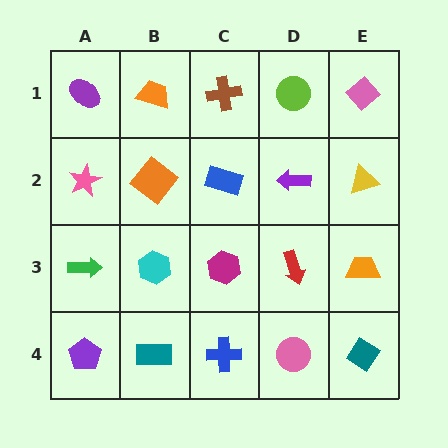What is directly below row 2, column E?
An orange trapezoid.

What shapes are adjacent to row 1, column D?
A purple arrow (row 2, column D), a brown cross (row 1, column C), a pink diamond (row 1, column E).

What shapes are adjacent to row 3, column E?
A yellow triangle (row 2, column E), a teal diamond (row 4, column E), a red arrow (row 3, column D).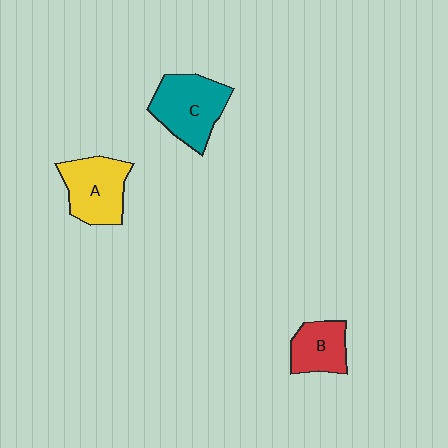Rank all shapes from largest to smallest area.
From largest to smallest: C (teal), A (yellow), B (red).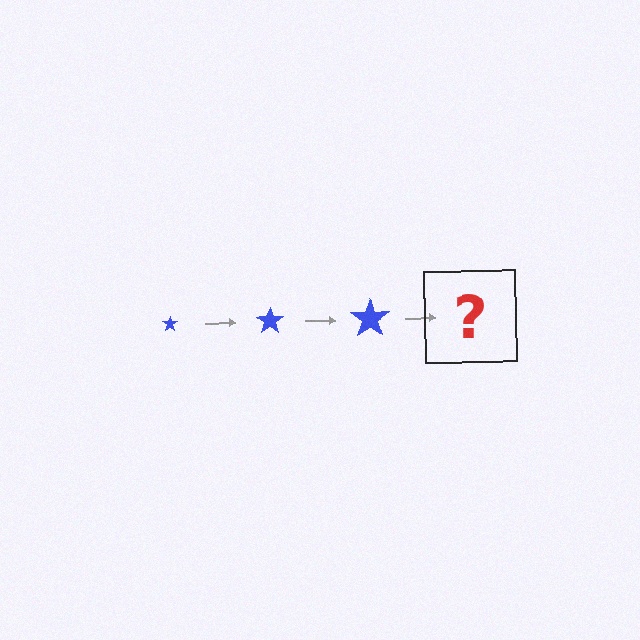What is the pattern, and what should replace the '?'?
The pattern is that the star gets progressively larger each step. The '?' should be a blue star, larger than the previous one.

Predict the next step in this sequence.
The next step is a blue star, larger than the previous one.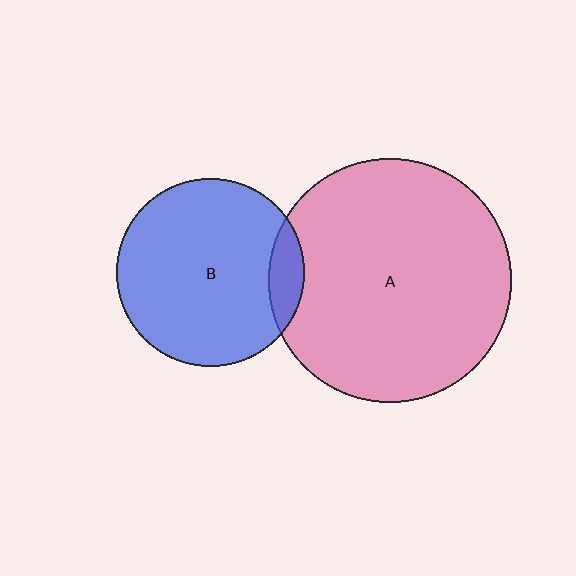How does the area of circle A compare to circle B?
Approximately 1.7 times.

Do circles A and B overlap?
Yes.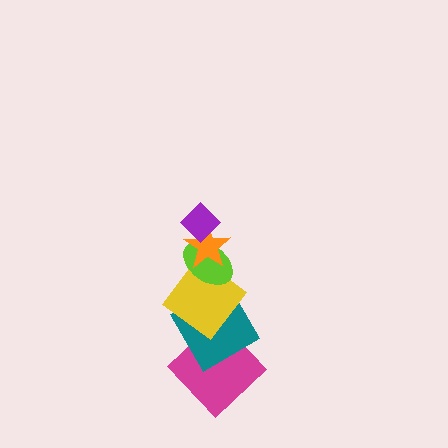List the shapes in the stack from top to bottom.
From top to bottom: the purple diamond, the orange star, the lime ellipse, the yellow diamond, the teal diamond, the magenta diamond.